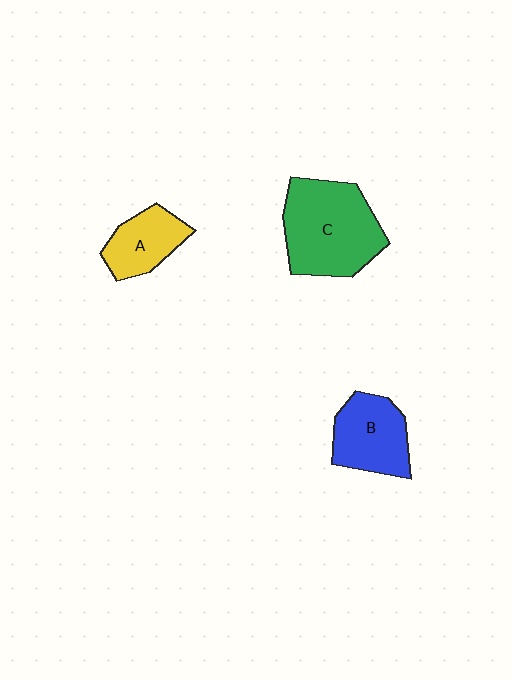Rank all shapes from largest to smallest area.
From largest to smallest: C (green), B (blue), A (yellow).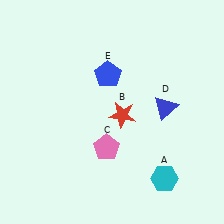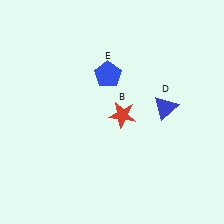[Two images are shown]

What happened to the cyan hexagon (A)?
The cyan hexagon (A) was removed in Image 2. It was in the bottom-right area of Image 1.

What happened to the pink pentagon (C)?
The pink pentagon (C) was removed in Image 2. It was in the bottom-left area of Image 1.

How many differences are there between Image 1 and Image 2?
There are 2 differences between the two images.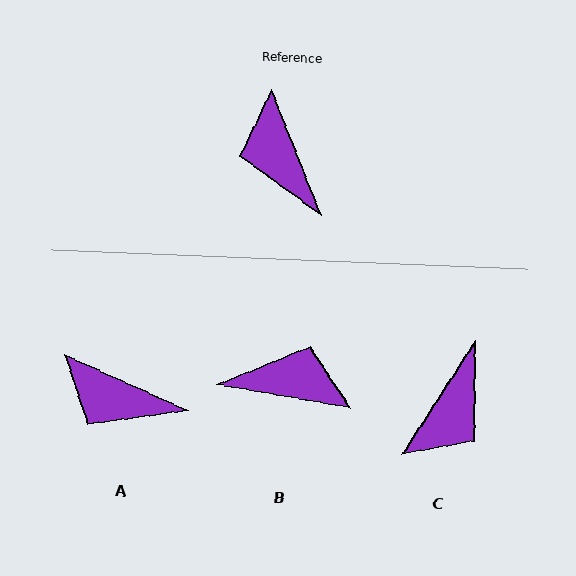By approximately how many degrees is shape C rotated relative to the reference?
Approximately 126 degrees counter-clockwise.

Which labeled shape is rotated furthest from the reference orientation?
C, about 126 degrees away.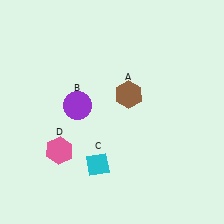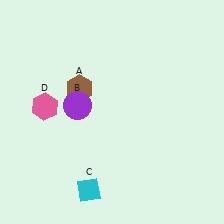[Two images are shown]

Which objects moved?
The objects that moved are: the brown hexagon (A), the cyan diamond (C), the pink hexagon (D).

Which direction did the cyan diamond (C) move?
The cyan diamond (C) moved down.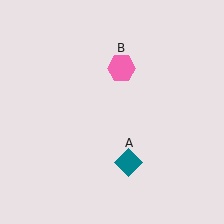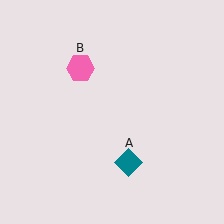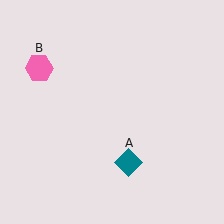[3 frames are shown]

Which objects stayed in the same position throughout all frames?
Teal diamond (object A) remained stationary.